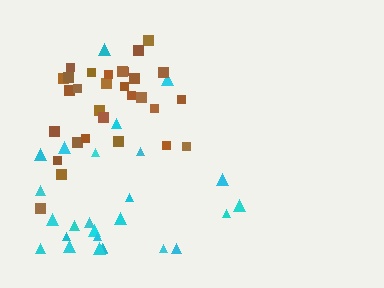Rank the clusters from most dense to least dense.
brown, cyan.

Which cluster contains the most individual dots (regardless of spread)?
Brown (30).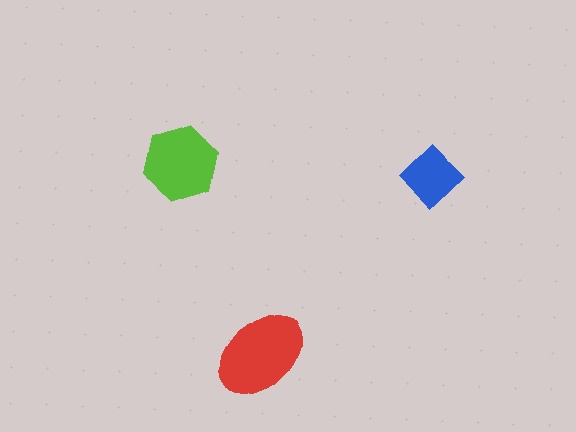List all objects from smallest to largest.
The blue diamond, the lime hexagon, the red ellipse.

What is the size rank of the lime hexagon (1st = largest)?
2nd.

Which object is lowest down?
The red ellipse is bottommost.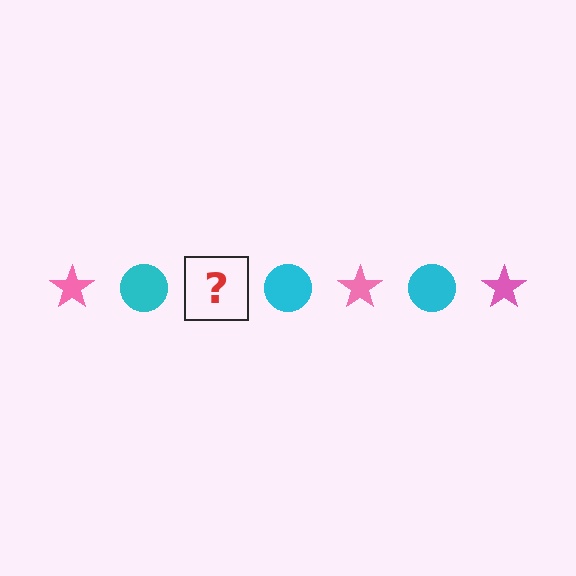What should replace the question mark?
The question mark should be replaced with a pink star.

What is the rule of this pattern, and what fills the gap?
The rule is that the pattern alternates between pink star and cyan circle. The gap should be filled with a pink star.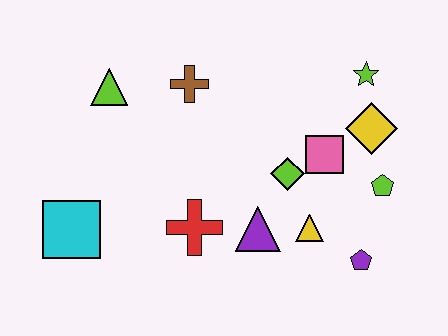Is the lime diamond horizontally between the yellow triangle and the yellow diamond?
No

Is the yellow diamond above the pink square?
Yes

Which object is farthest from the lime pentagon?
The cyan square is farthest from the lime pentagon.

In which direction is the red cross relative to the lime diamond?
The red cross is to the left of the lime diamond.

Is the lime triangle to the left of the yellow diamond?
Yes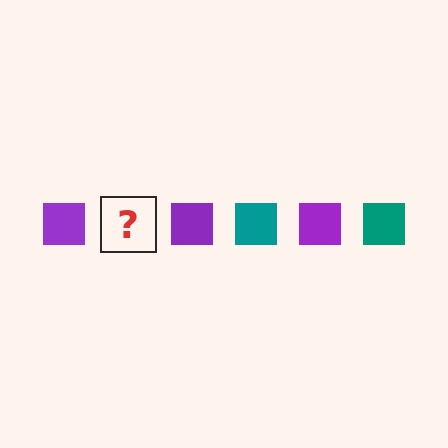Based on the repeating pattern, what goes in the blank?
The blank should be a teal square.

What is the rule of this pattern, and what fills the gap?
The rule is that the pattern cycles through purple, teal squares. The gap should be filled with a teal square.